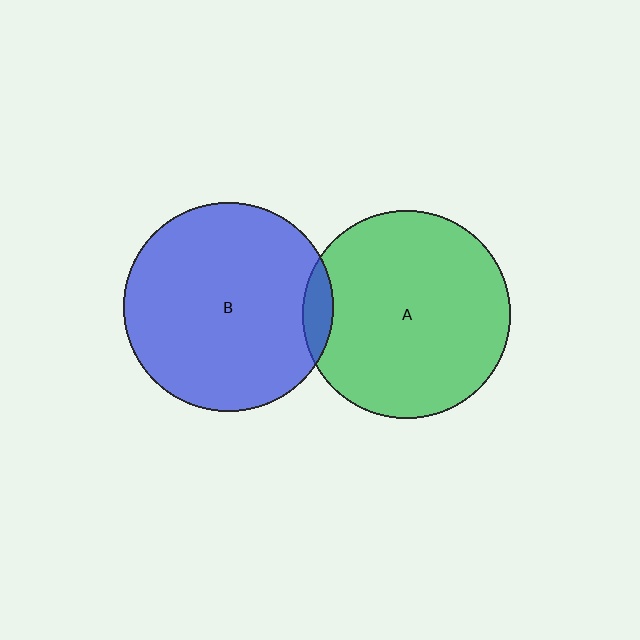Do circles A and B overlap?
Yes.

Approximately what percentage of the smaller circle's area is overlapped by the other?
Approximately 5%.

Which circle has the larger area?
Circle B (blue).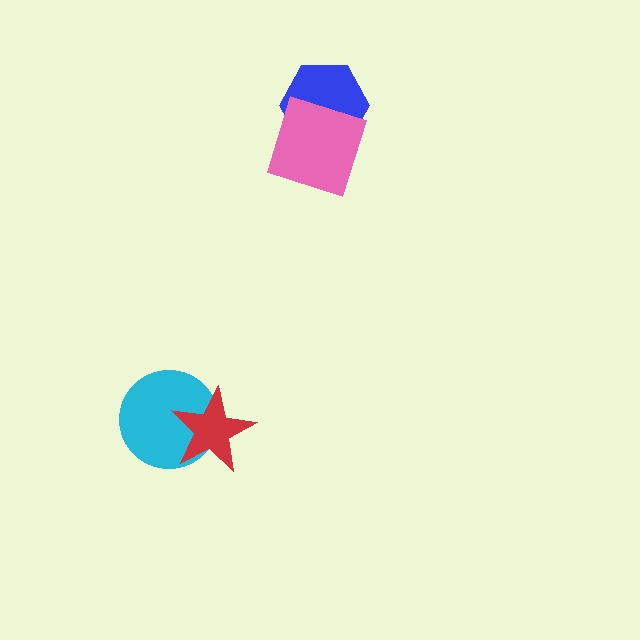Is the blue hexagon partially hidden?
Yes, it is partially covered by another shape.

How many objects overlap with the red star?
1 object overlaps with the red star.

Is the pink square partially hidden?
No, no other shape covers it.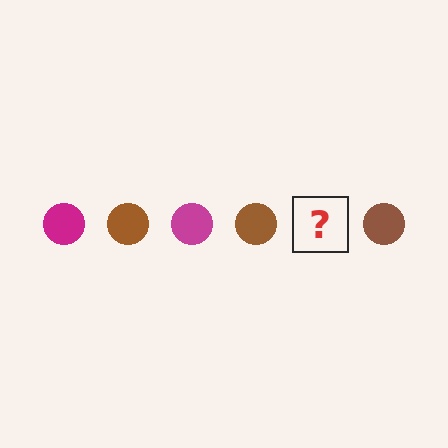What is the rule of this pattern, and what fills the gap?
The rule is that the pattern cycles through magenta, brown circles. The gap should be filled with a magenta circle.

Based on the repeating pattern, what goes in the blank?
The blank should be a magenta circle.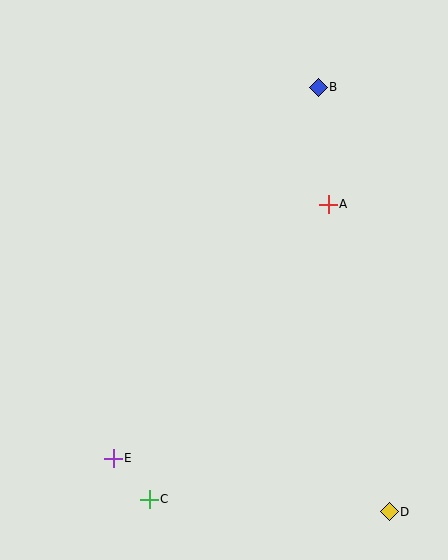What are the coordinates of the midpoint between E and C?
The midpoint between E and C is at (131, 479).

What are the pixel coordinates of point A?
Point A is at (328, 204).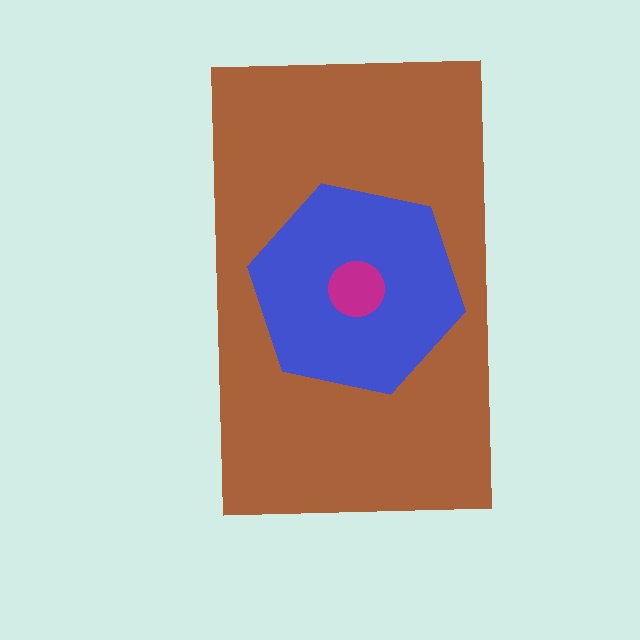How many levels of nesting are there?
3.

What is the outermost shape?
The brown rectangle.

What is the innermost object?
The magenta circle.